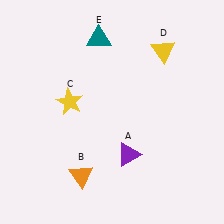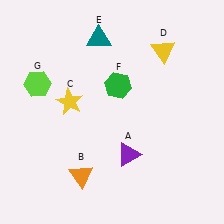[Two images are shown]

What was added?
A green hexagon (F), a lime hexagon (G) were added in Image 2.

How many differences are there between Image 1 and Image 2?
There are 2 differences between the two images.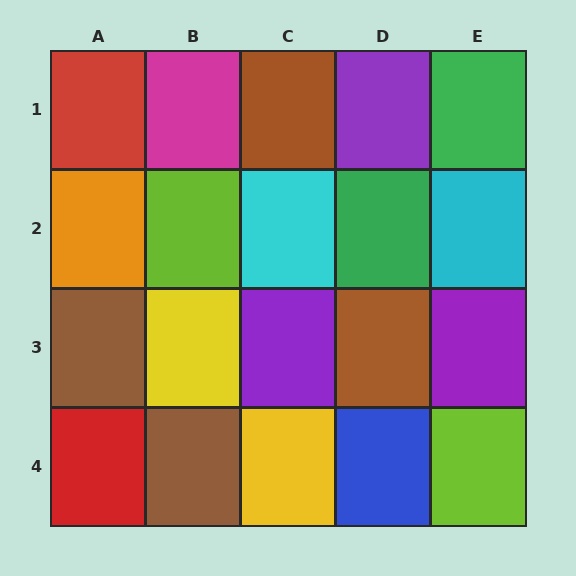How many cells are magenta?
1 cell is magenta.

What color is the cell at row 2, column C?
Cyan.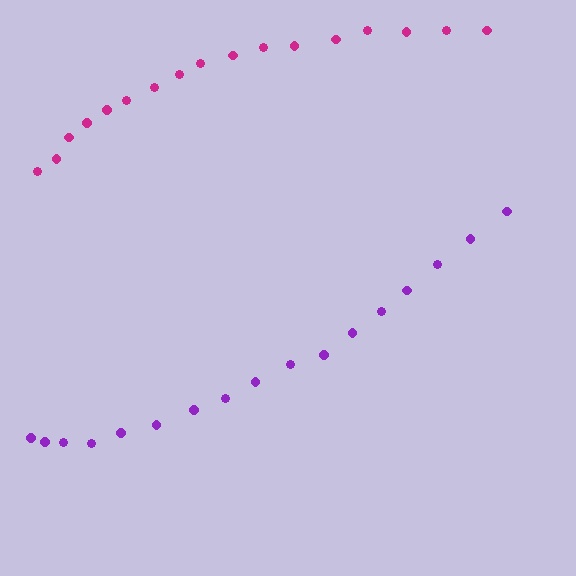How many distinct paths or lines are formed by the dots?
There are 2 distinct paths.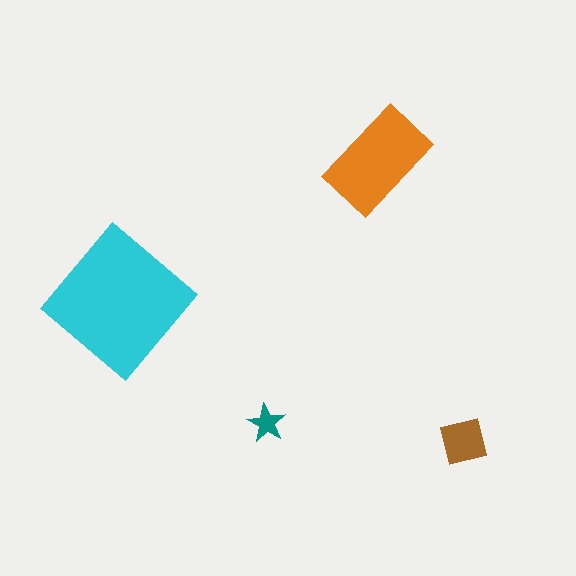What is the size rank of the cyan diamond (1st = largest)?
1st.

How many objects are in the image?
There are 4 objects in the image.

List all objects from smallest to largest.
The teal star, the brown square, the orange rectangle, the cyan diamond.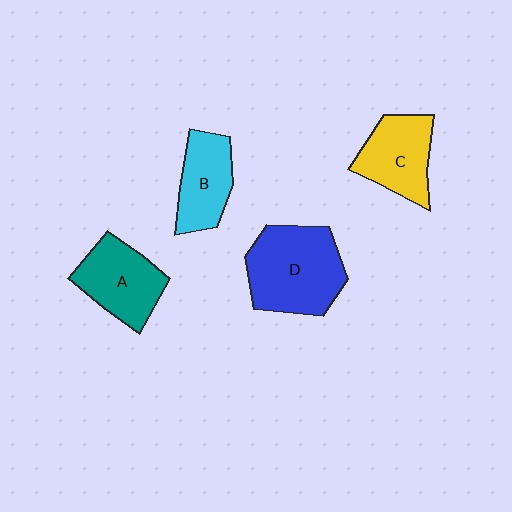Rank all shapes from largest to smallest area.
From largest to smallest: D (blue), A (teal), C (yellow), B (cyan).